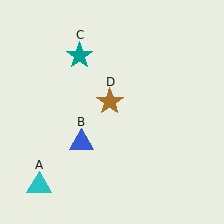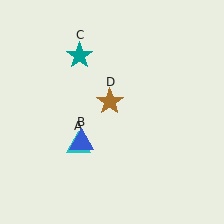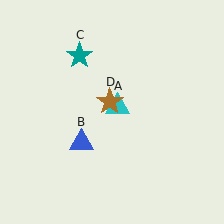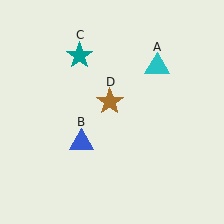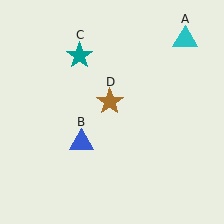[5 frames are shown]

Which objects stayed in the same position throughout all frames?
Blue triangle (object B) and teal star (object C) and brown star (object D) remained stationary.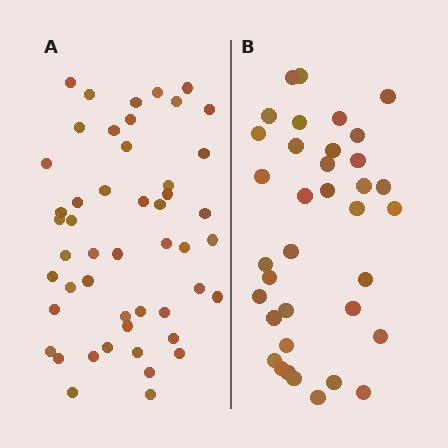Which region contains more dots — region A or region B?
Region A (the left region) has more dots.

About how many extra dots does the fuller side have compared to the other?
Region A has approximately 15 more dots than region B.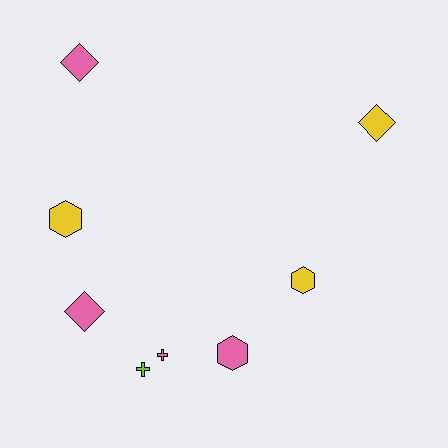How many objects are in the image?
There are 8 objects.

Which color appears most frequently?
Pink, with 4 objects.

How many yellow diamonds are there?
There is 1 yellow diamond.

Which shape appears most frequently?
Hexagon, with 3 objects.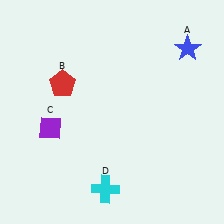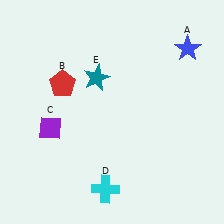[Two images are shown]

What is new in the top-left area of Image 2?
A teal star (E) was added in the top-left area of Image 2.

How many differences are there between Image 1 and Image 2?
There is 1 difference between the two images.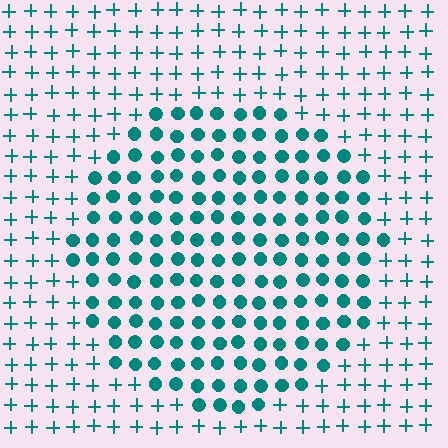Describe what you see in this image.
The image is filled with small teal elements arranged in a uniform grid. A circle-shaped region contains circles, while the surrounding area contains plus signs. The boundary is defined purely by the change in element shape.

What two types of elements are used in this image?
The image uses circles inside the circle region and plus signs outside it.